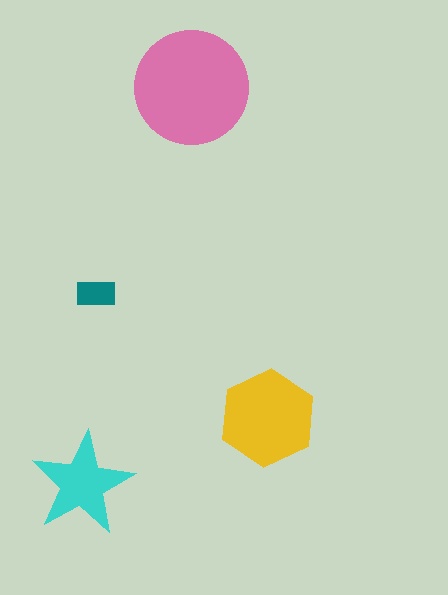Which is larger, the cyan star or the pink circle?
The pink circle.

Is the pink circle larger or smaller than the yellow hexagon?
Larger.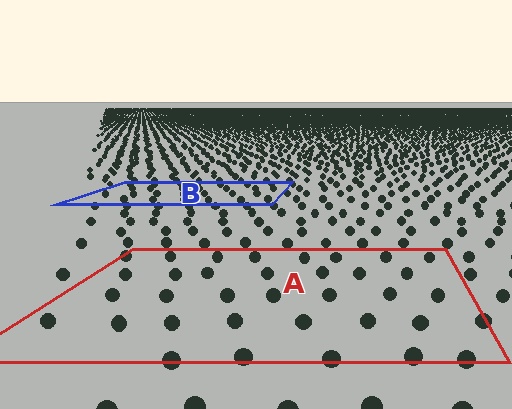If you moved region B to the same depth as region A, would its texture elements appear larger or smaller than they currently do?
They would appear larger. At a closer depth, the same texture elements are projected at a bigger on-screen size.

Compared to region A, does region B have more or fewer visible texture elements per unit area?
Region B has more texture elements per unit area — they are packed more densely because it is farther away.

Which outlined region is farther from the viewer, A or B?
Region B is farther from the viewer — the texture elements inside it appear smaller and more densely packed.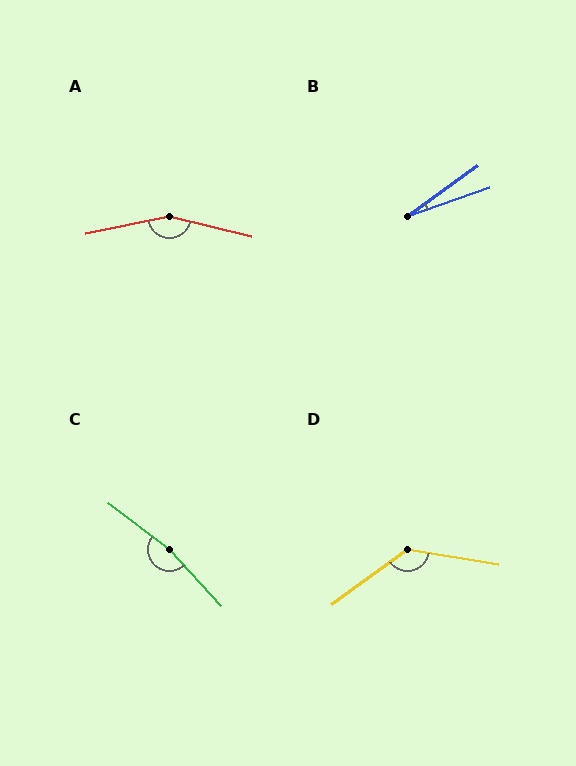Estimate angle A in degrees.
Approximately 155 degrees.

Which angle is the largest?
C, at approximately 170 degrees.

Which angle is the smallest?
B, at approximately 16 degrees.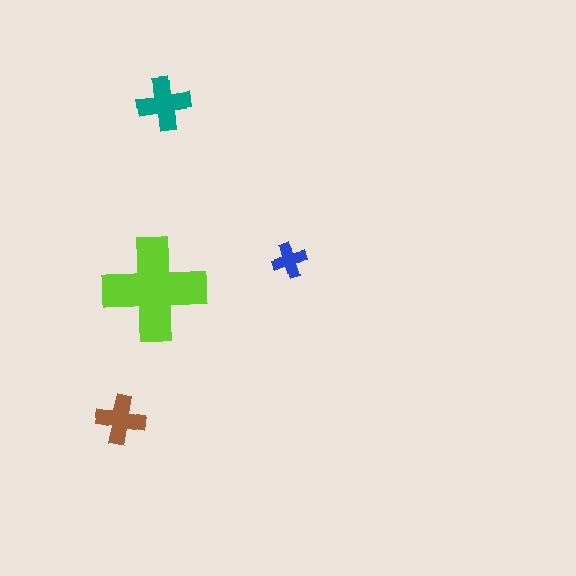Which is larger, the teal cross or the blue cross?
The teal one.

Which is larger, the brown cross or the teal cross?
The teal one.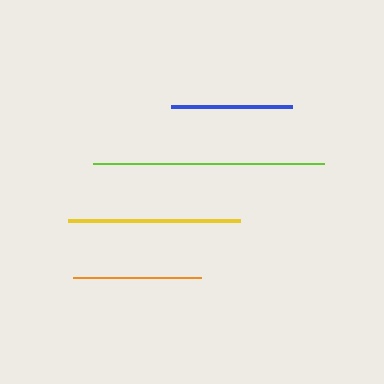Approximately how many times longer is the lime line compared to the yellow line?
The lime line is approximately 1.3 times the length of the yellow line.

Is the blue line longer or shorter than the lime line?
The lime line is longer than the blue line.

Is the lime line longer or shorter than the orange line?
The lime line is longer than the orange line.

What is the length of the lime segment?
The lime segment is approximately 231 pixels long.